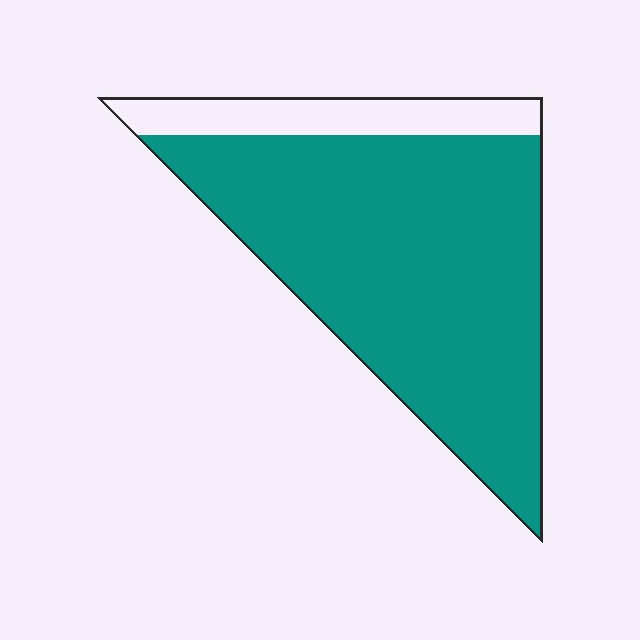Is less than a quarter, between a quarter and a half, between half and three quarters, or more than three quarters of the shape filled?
More than three quarters.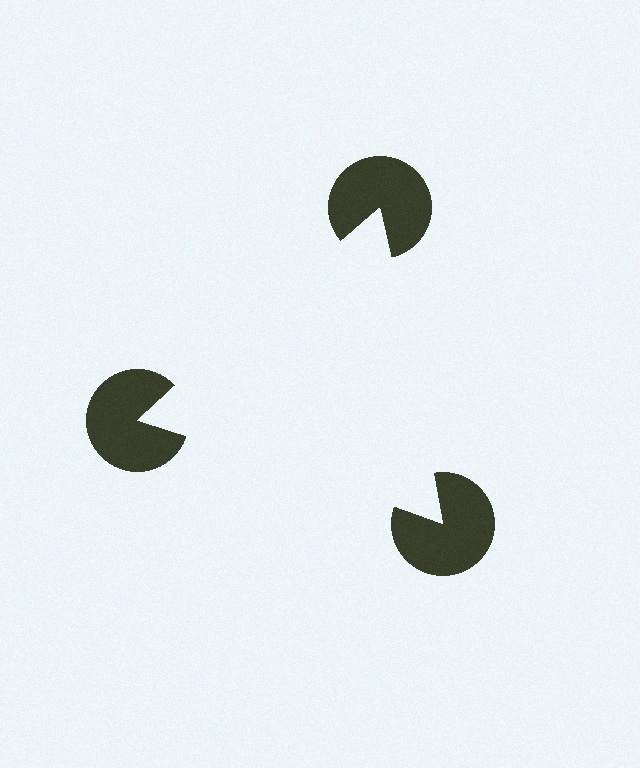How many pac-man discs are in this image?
There are 3 — one at each vertex of the illusory triangle.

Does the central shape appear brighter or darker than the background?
It typically appears slightly brighter than the background, even though no actual brightness change is drawn.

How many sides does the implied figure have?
3 sides.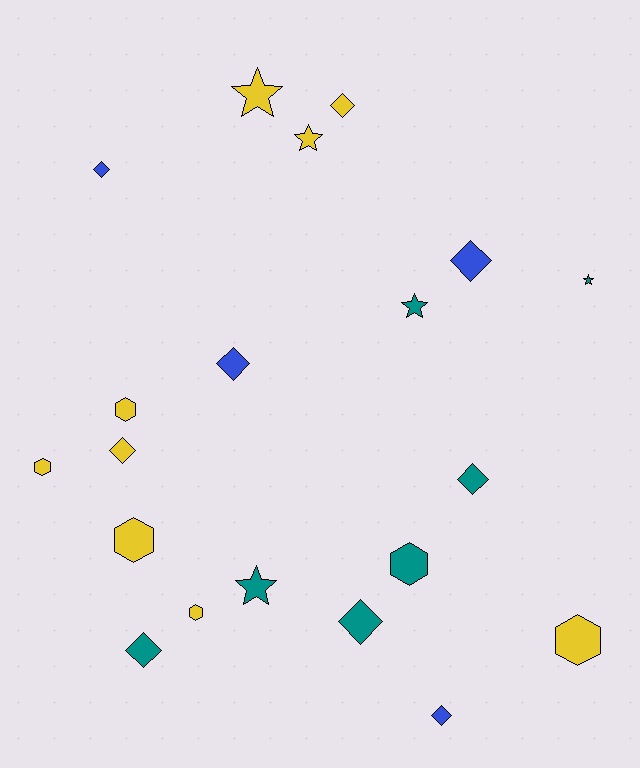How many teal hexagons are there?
There is 1 teal hexagon.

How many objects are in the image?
There are 20 objects.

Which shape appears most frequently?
Diamond, with 9 objects.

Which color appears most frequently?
Yellow, with 9 objects.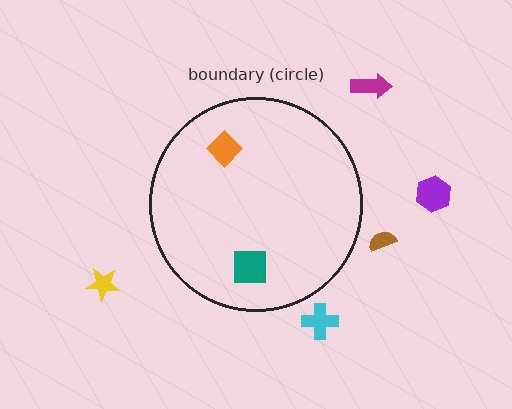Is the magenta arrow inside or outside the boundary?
Outside.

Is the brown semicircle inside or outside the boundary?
Outside.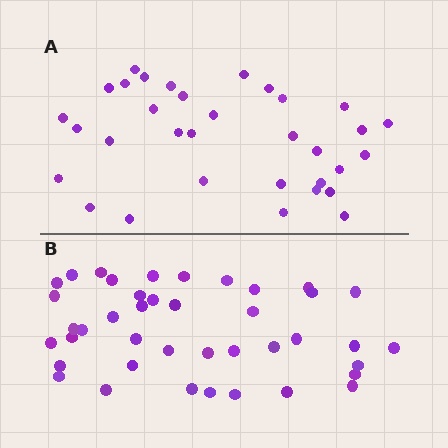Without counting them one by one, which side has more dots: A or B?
Region B (the bottom region) has more dots.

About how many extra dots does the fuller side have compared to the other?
Region B has roughly 8 or so more dots than region A.